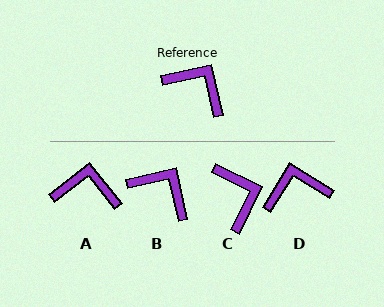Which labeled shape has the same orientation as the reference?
B.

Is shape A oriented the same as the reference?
No, it is off by about 26 degrees.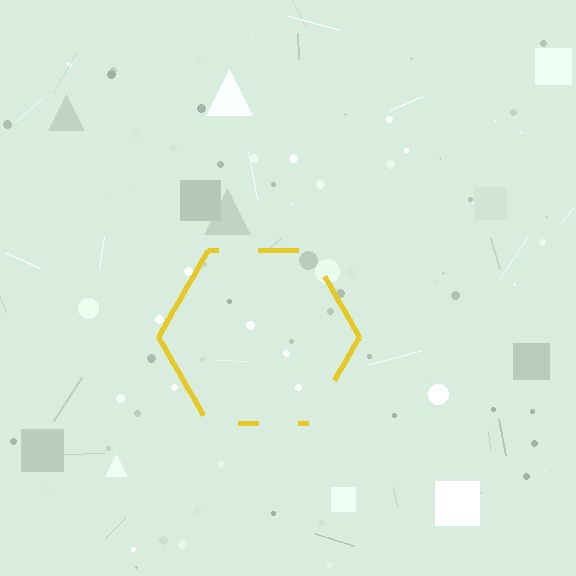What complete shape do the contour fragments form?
The contour fragments form a hexagon.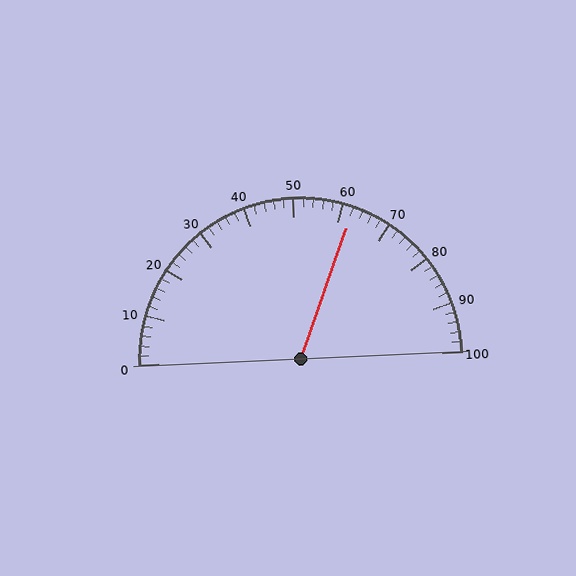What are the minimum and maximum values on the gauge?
The gauge ranges from 0 to 100.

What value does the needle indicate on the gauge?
The needle indicates approximately 62.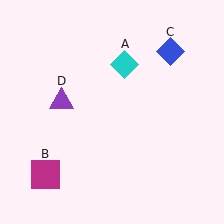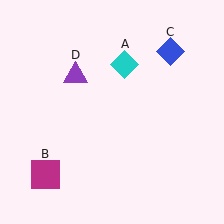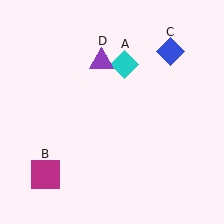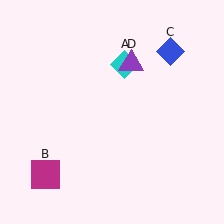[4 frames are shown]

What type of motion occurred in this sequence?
The purple triangle (object D) rotated clockwise around the center of the scene.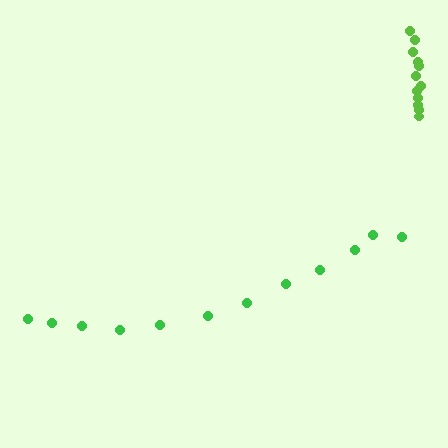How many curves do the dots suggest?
There are 2 distinct paths.